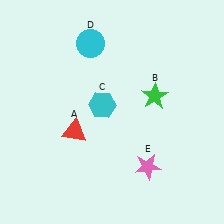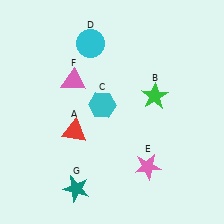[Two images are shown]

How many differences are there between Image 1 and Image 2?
There are 2 differences between the two images.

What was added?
A pink triangle (F), a teal star (G) were added in Image 2.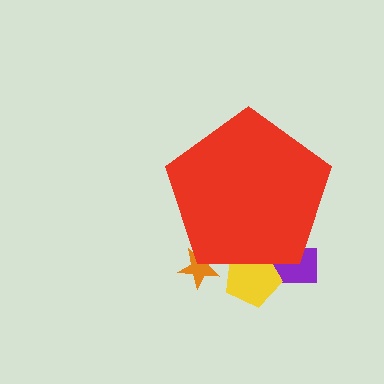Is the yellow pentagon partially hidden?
Yes, the yellow pentagon is partially hidden behind the red pentagon.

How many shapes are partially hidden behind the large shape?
3 shapes are partially hidden.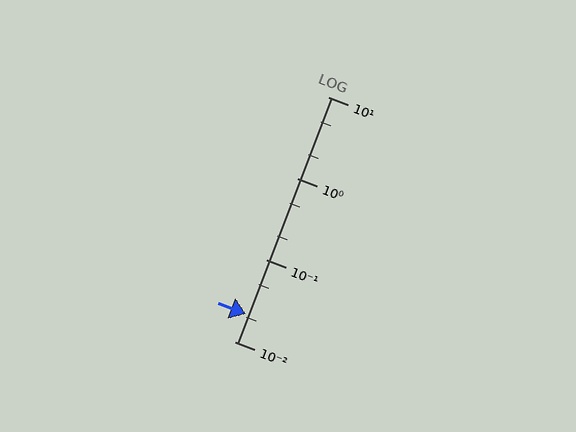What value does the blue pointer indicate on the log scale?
The pointer indicates approximately 0.022.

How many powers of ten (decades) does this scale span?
The scale spans 3 decades, from 0.01 to 10.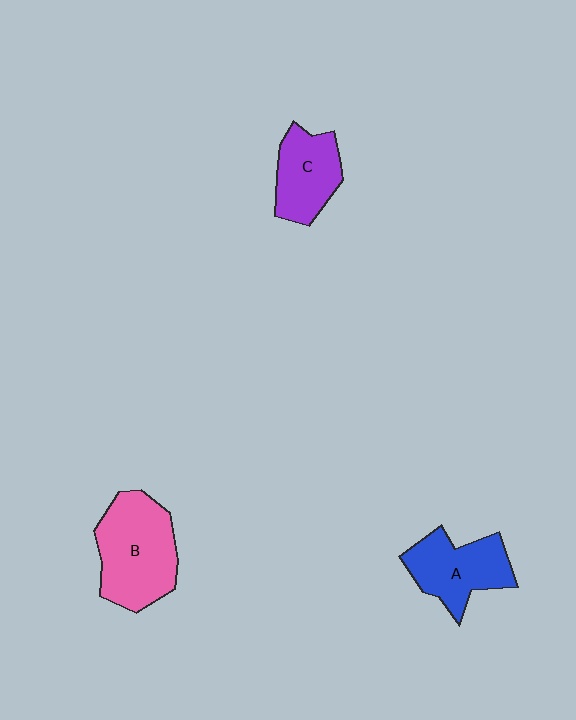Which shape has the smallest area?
Shape C (purple).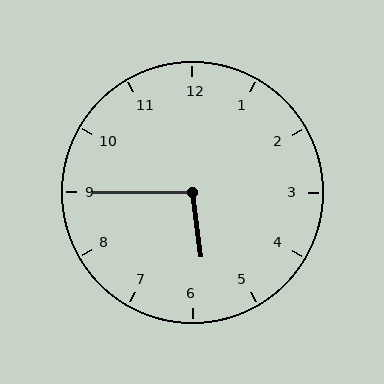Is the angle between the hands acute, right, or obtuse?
It is obtuse.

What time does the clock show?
5:45.